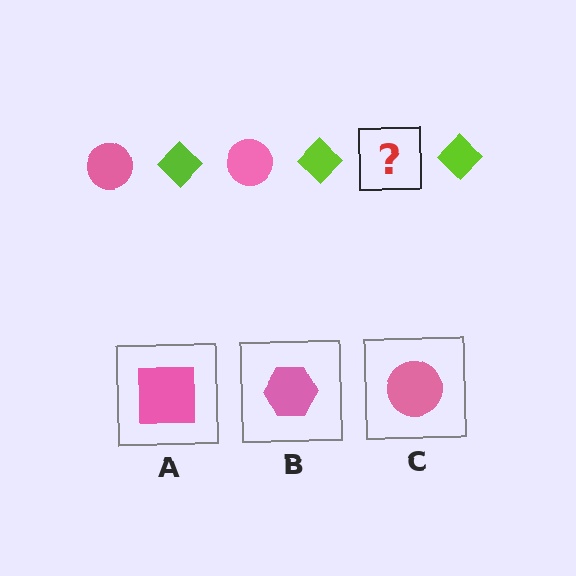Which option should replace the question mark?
Option C.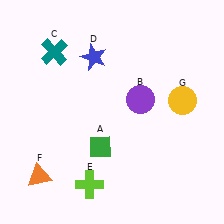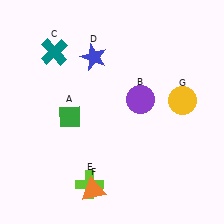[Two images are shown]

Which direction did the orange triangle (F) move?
The orange triangle (F) moved right.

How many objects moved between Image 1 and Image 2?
2 objects moved between the two images.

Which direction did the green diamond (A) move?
The green diamond (A) moved left.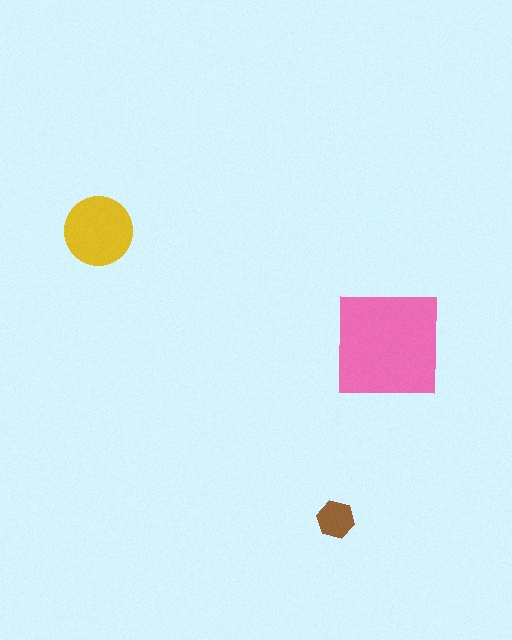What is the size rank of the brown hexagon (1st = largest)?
3rd.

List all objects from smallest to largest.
The brown hexagon, the yellow circle, the pink square.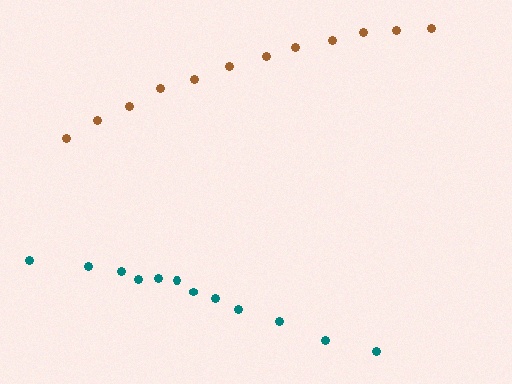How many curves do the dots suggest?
There are 2 distinct paths.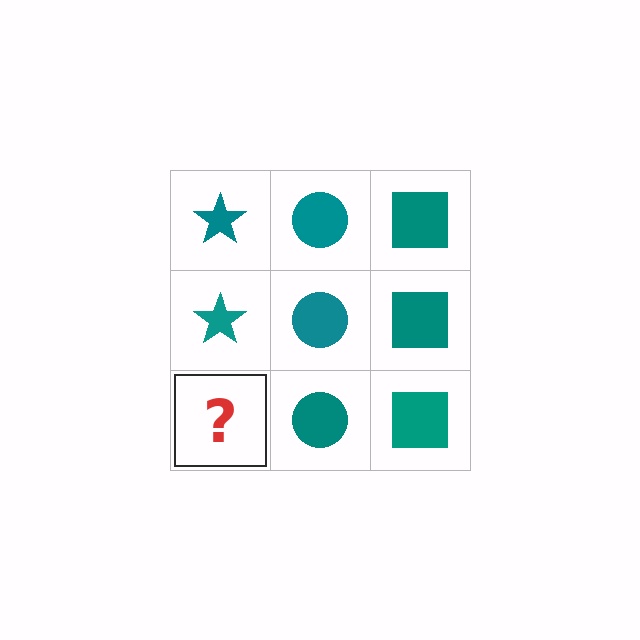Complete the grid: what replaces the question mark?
The question mark should be replaced with a teal star.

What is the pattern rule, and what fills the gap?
The rule is that each column has a consistent shape. The gap should be filled with a teal star.